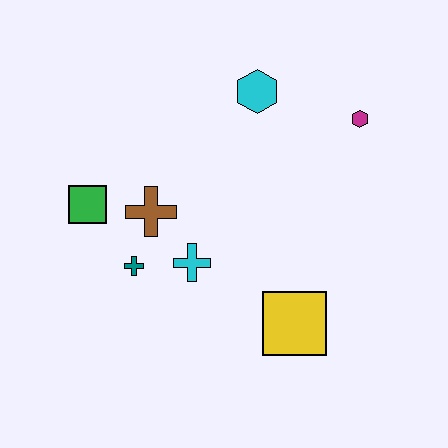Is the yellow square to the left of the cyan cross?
No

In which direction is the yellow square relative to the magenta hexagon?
The yellow square is below the magenta hexagon.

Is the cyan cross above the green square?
No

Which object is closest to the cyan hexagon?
The magenta hexagon is closest to the cyan hexagon.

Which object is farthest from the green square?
The magenta hexagon is farthest from the green square.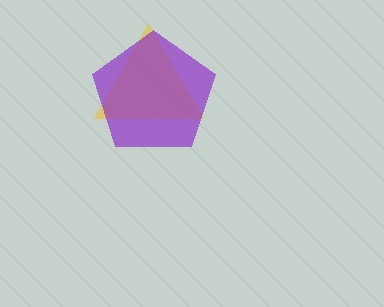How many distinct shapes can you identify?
There are 2 distinct shapes: a yellow triangle, a purple pentagon.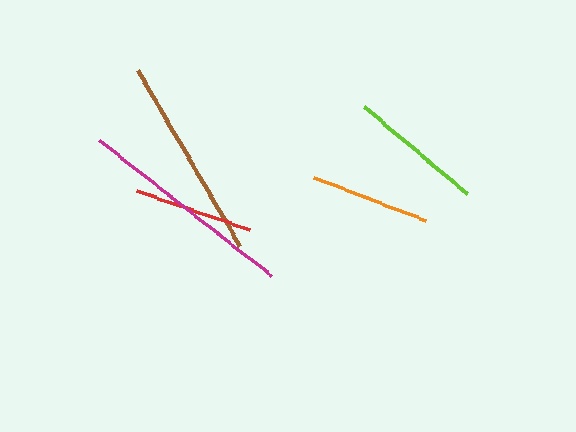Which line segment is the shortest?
The red line is the shortest at approximately 120 pixels.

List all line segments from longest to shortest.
From longest to shortest: magenta, brown, lime, orange, red.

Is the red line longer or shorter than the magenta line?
The magenta line is longer than the red line.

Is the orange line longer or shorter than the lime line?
The lime line is longer than the orange line.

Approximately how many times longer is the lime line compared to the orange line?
The lime line is approximately 1.1 times the length of the orange line.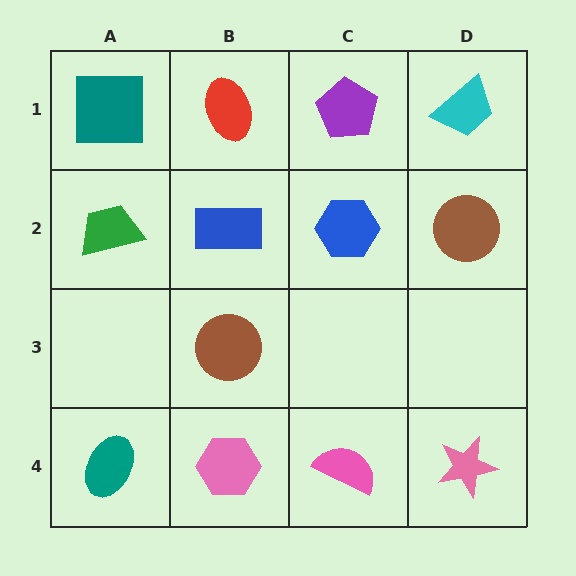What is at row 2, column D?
A brown circle.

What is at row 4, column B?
A pink hexagon.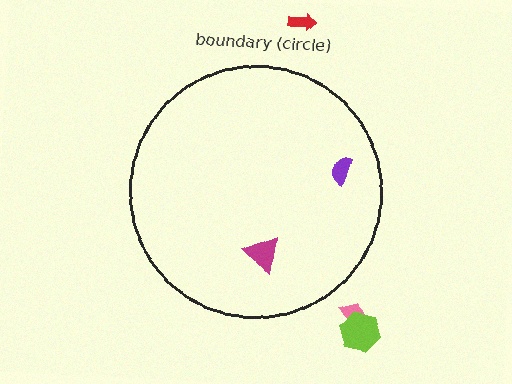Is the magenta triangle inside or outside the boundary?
Inside.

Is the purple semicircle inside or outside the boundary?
Inside.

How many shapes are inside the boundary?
2 inside, 3 outside.